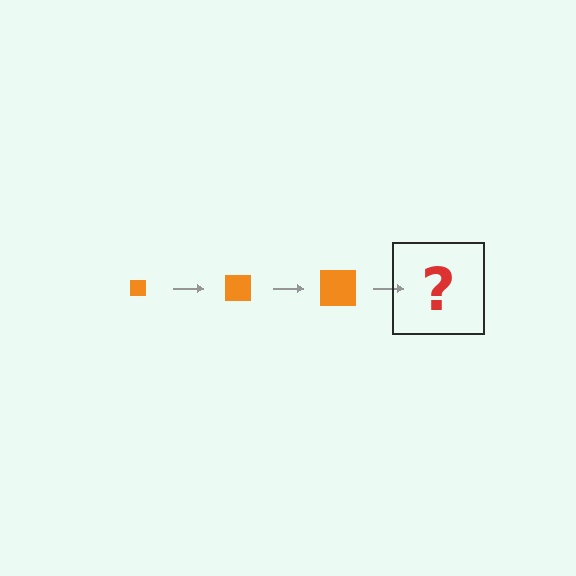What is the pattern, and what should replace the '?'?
The pattern is that the square gets progressively larger each step. The '?' should be an orange square, larger than the previous one.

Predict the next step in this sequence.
The next step is an orange square, larger than the previous one.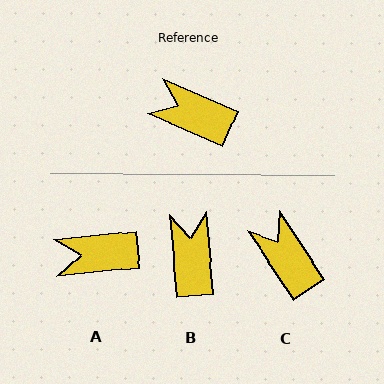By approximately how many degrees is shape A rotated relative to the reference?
Approximately 29 degrees counter-clockwise.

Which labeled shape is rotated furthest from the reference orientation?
B, about 61 degrees away.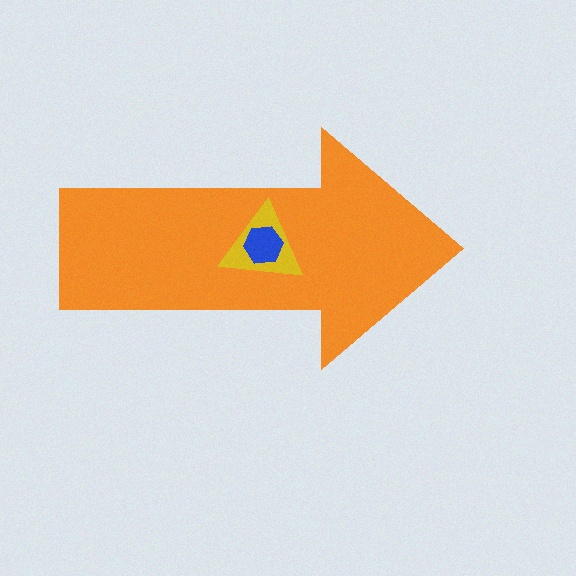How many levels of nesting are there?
3.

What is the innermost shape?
The blue hexagon.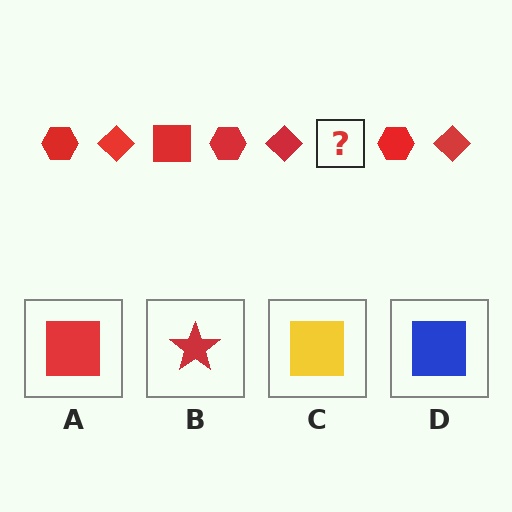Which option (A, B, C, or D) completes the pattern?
A.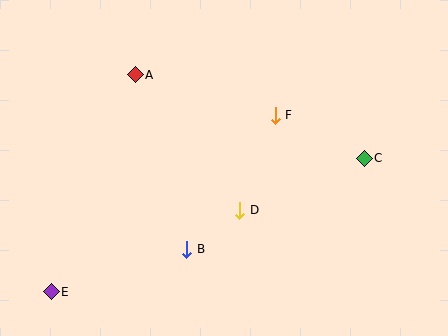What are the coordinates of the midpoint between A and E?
The midpoint between A and E is at (93, 183).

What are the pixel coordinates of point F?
Point F is at (275, 115).